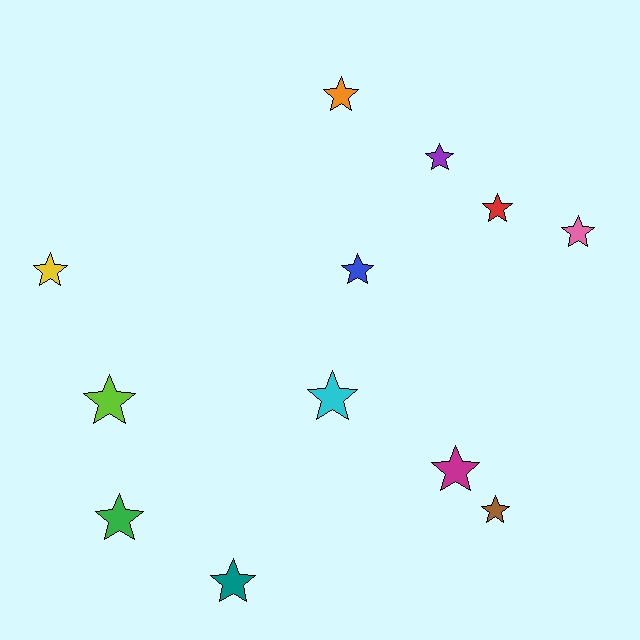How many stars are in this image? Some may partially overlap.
There are 12 stars.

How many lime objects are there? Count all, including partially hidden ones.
There is 1 lime object.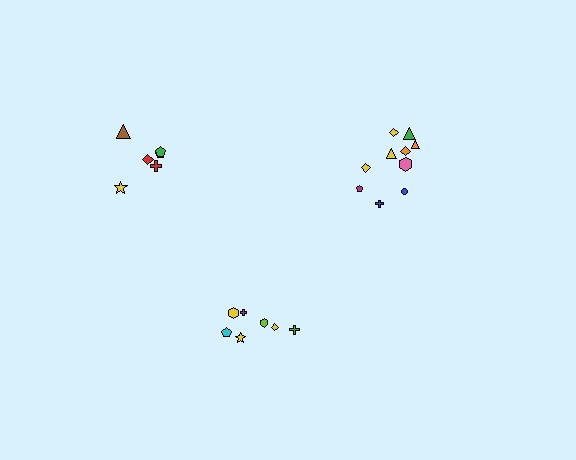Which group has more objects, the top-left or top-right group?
The top-right group.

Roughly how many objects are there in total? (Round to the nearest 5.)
Roughly 25 objects in total.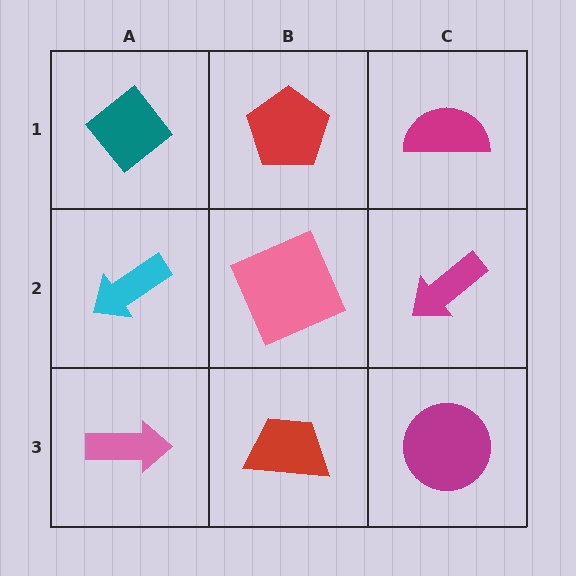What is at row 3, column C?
A magenta circle.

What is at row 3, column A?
A pink arrow.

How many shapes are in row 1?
3 shapes.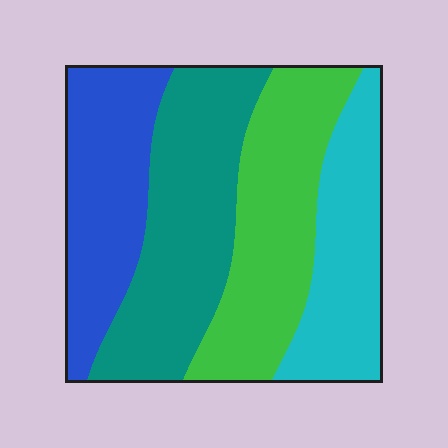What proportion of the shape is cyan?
Cyan takes up between a sixth and a third of the shape.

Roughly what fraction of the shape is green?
Green covers 27% of the shape.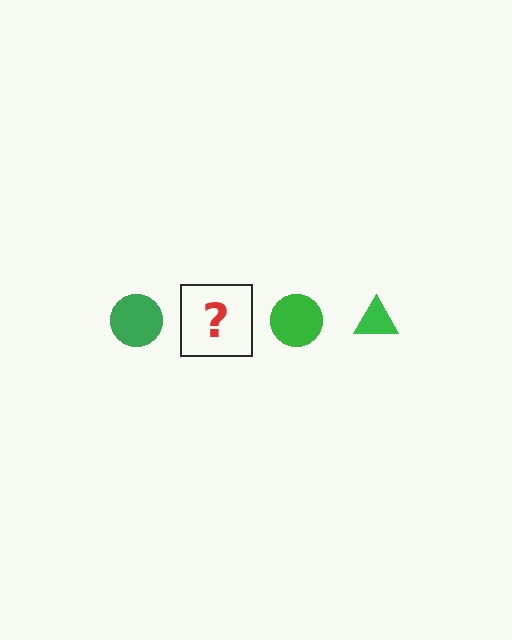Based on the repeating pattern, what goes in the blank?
The blank should be a green triangle.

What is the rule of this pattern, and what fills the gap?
The rule is that the pattern cycles through circle, triangle shapes in green. The gap should be filled with a green triangle.